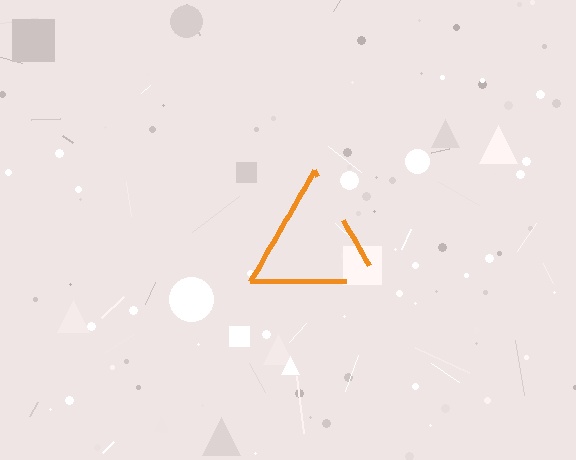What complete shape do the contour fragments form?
The contour fragments form a triangle.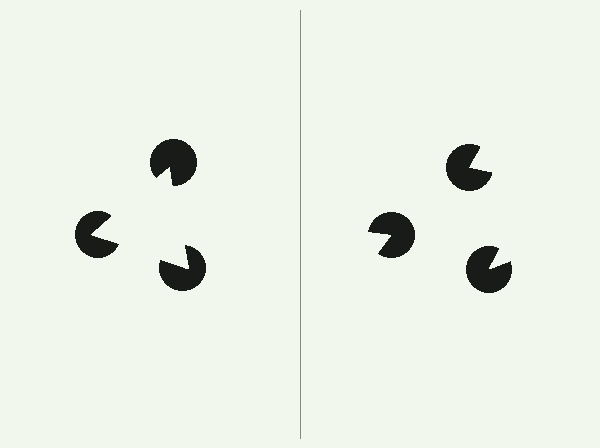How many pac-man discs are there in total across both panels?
6 — 3 on each side.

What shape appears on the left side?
An illusory triangle.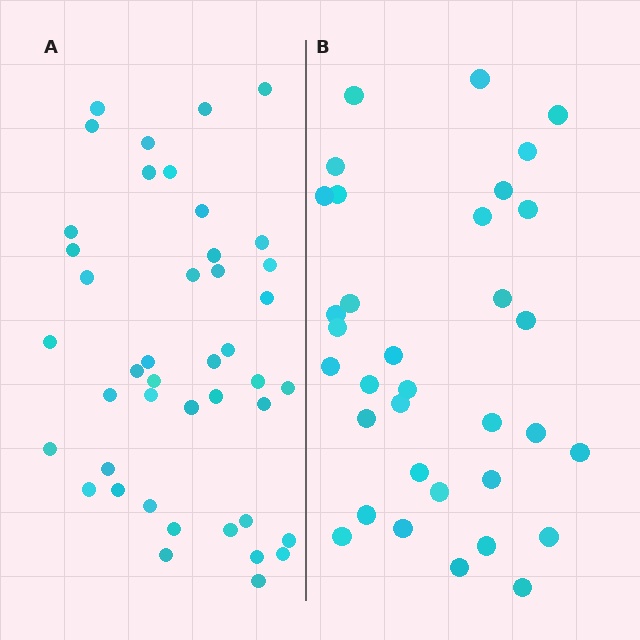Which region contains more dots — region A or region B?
Region A (the left region) has more dots.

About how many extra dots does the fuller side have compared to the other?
Region A has roughly 8 or so more dots than region B.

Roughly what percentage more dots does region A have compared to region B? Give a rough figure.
About 25% more.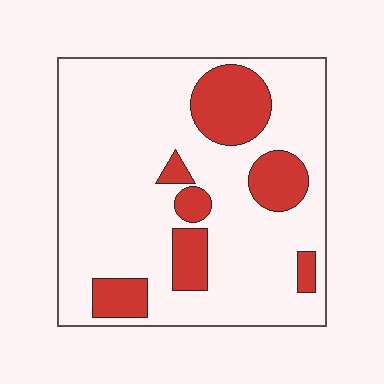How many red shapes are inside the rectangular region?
7.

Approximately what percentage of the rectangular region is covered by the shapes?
Approximately 20%.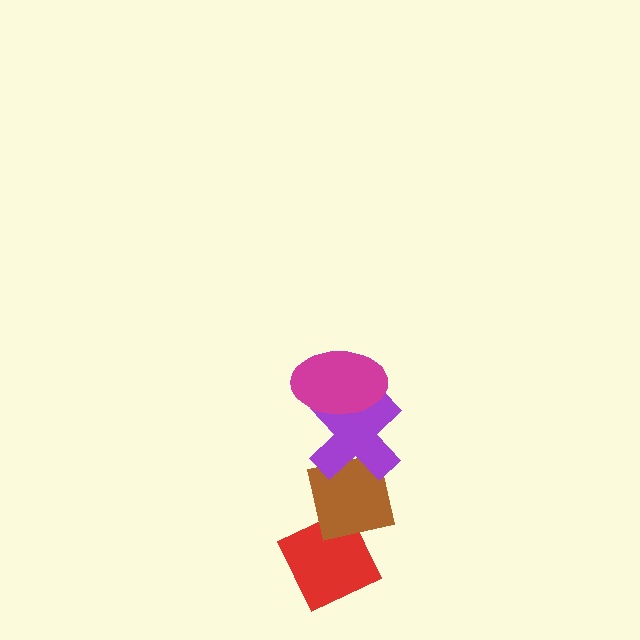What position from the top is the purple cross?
The purple cross is 2nd from the top.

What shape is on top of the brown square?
The purple cross is on top of the brown square.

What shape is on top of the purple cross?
The magenta ellipse is on top of the purple cross.